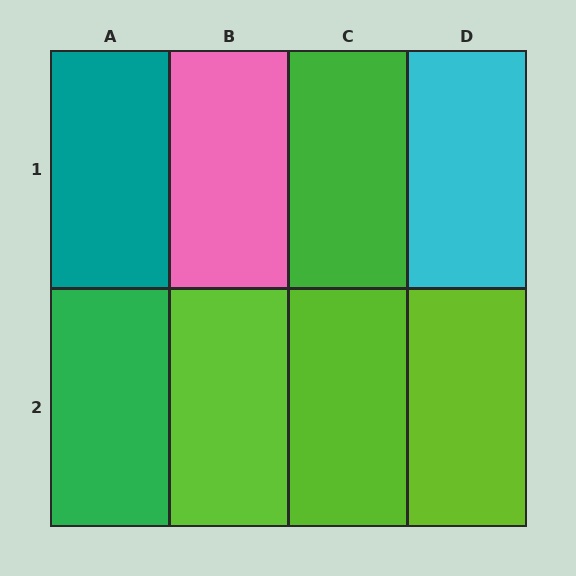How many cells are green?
2 cells are green.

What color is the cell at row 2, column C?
Lime.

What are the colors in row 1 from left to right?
Teal, pink, green, cyan.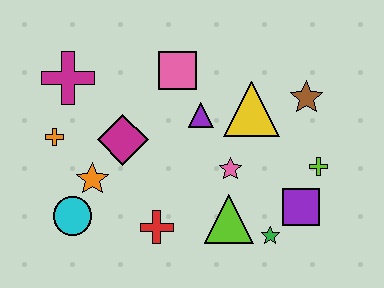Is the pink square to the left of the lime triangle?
Yes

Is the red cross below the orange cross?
Yes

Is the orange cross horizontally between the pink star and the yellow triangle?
No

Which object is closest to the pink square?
The purple triangle is closest to the pink square.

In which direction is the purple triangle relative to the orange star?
The purple triangle is to the right of the orange star.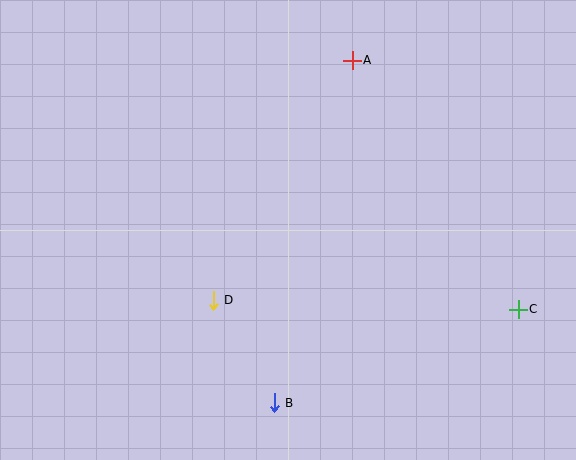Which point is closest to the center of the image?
Point D at (213, 300) is closest to the center.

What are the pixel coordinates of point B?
Point B is at (274, 403).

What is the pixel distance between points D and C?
The distance between D and C is 305 pixels.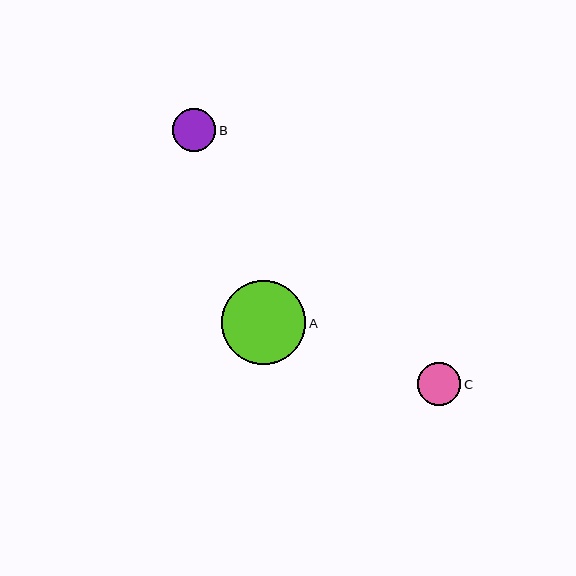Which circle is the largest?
Circle A is the largest with a size of approximately 84 pixels.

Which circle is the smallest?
Circle C is the smallest with a size of approximately 43 pixels.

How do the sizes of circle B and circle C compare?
Circle B and circle C are approximately the same size.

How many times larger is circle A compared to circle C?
Circle A is approximately 2.0 times the size of circle C.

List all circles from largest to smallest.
From largest to smallest: A, B, C.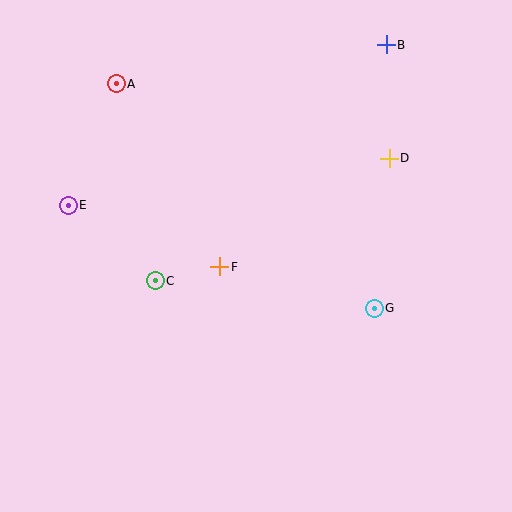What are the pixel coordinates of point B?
Point B is at (386, 45).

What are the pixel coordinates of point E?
Point E is at (68, 205).